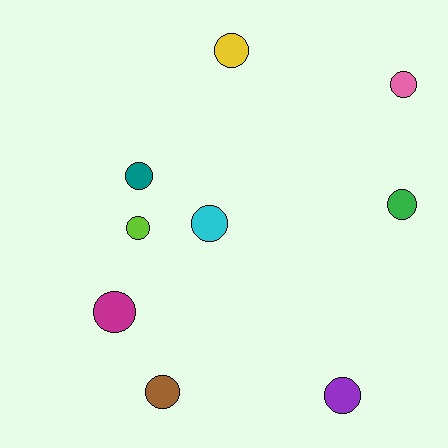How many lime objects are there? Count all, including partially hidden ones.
There is 1 lime object.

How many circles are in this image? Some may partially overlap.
There are 9 circles.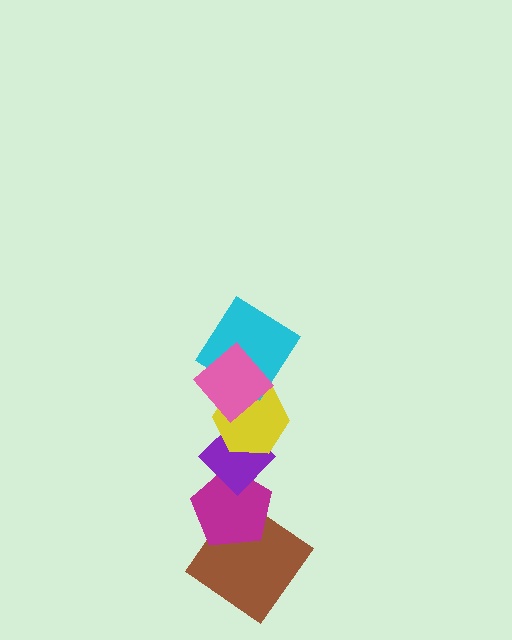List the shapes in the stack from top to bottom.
From top to bottom: the pink diamond, the cyan diamond, the yellow hexagon, the purple diamond, the magenta pentagon, the brown diamond.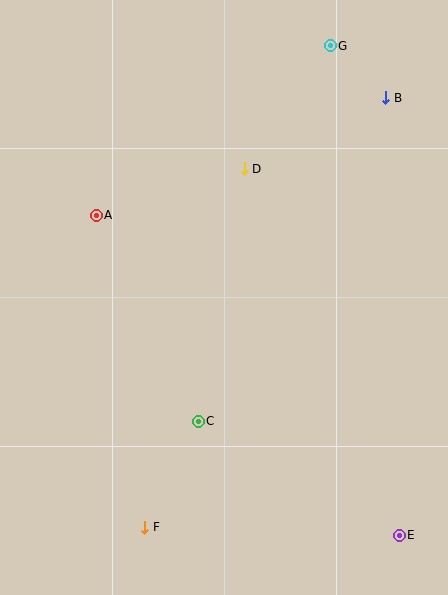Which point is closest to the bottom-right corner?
Point E is closest to the bottom-right corner.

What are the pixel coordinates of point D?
Point D is at (244, 169).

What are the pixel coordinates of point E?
Point E is at (399, 535).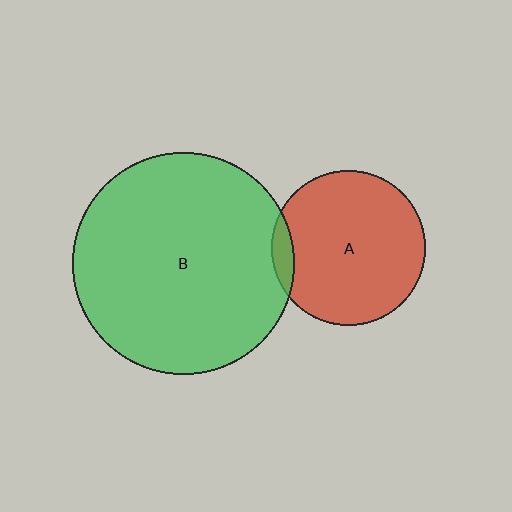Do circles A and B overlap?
Yes.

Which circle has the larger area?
Circle B (green).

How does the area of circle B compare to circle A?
Approximately 2.1 times.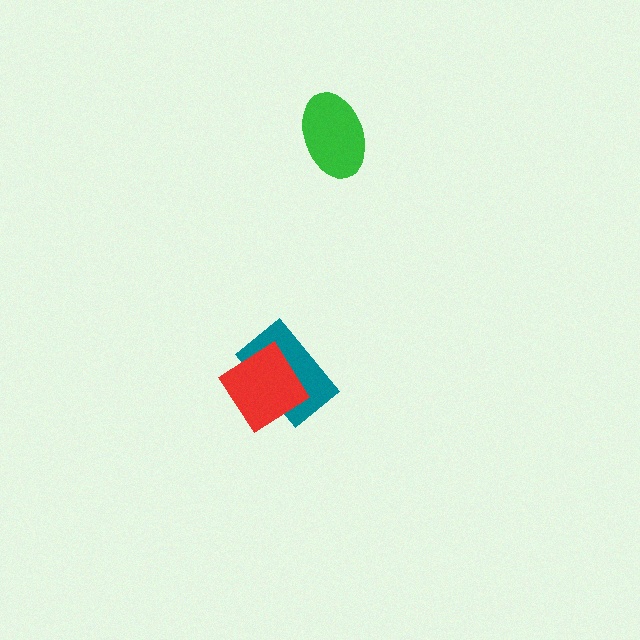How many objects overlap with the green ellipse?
0 objects overlap with the green ellipse.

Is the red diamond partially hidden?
No, no other shape covers it.